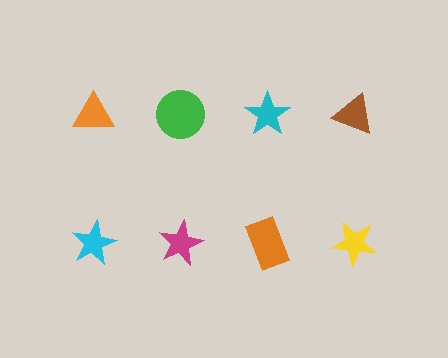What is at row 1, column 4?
A brown triangle.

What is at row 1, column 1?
An orange triangle.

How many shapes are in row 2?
4 shapes.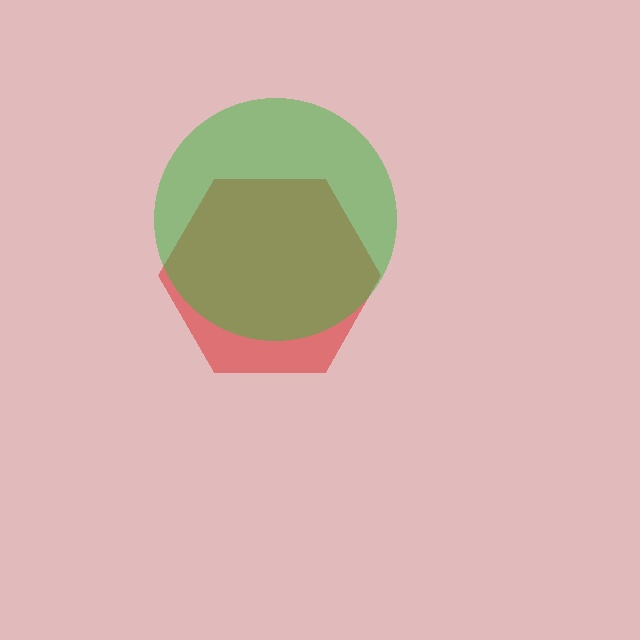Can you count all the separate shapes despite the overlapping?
Yes, there are 2 separate shapes.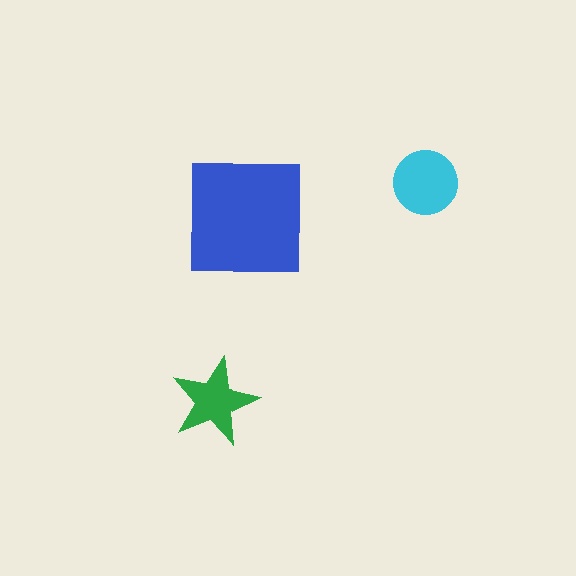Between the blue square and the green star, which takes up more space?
The blue square.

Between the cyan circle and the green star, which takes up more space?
The cyan circle.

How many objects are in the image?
There are 3 objects in the image.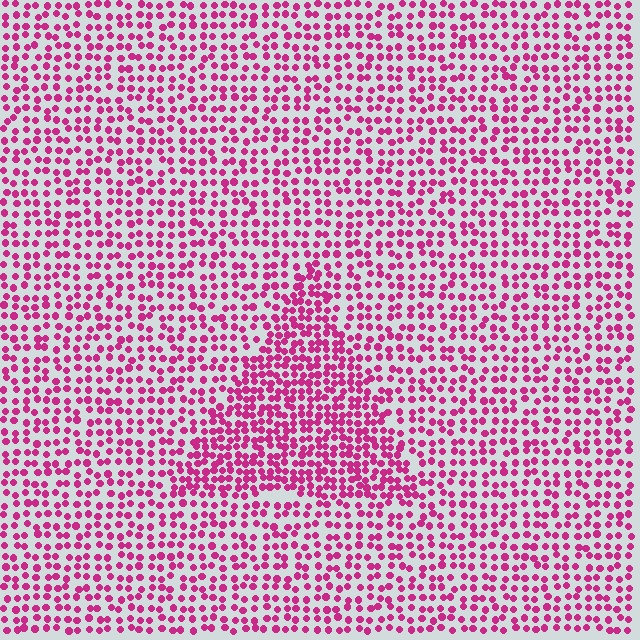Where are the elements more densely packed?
The elements are more densely packed inside the triangle boundary.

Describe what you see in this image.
The image contains small magenta elements arranged at two different densities. A triangle-shaped region is visible where the elements are more densely packed than the surrounding area.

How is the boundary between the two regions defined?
The boundary is defined by a change in element density (approximately 1.7x ratio). All elements are the same color, size, and shape.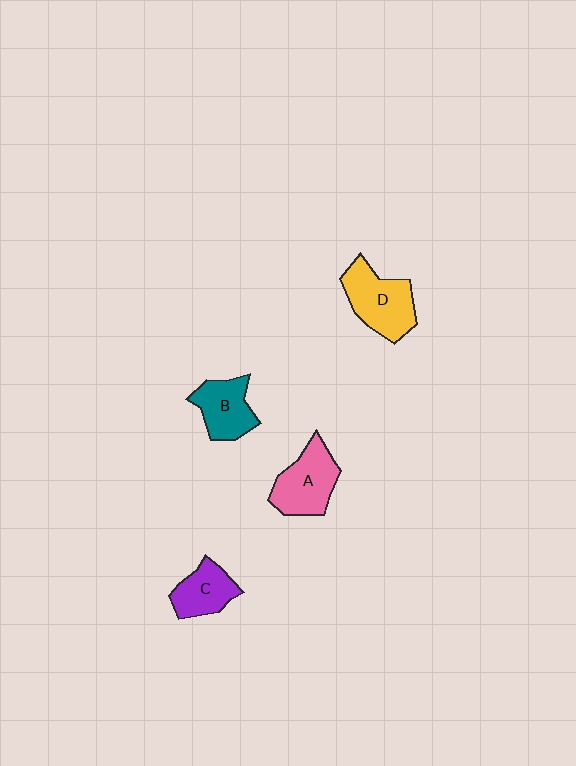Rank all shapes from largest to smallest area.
From largest to smallest: D (yellow), A (pink), B (teal), C (purple).